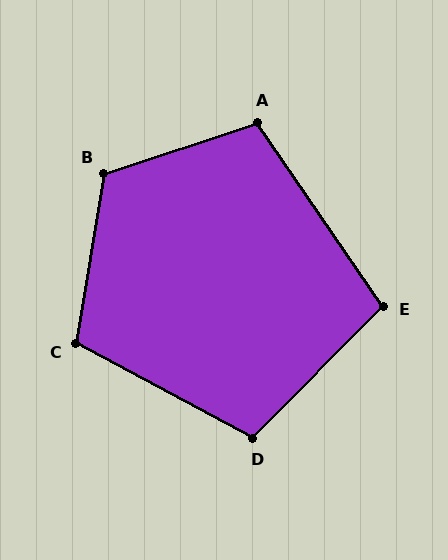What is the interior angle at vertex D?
Approximately 106 degrees (obtuse).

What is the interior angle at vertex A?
Approximately 106 degrees (obtuse).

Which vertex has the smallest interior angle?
E, at approximately 101 degrees.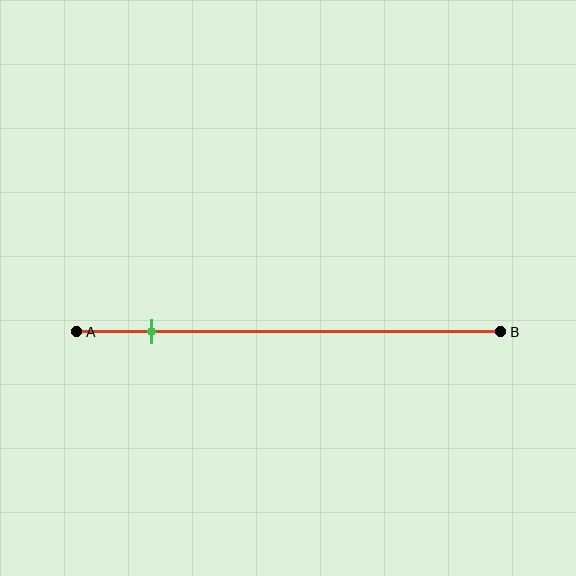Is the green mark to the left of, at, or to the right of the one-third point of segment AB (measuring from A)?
The green mark is to the left of the one-third point of segment AB.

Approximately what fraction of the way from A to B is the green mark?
The green mark is approximately 20% of the way from A to B.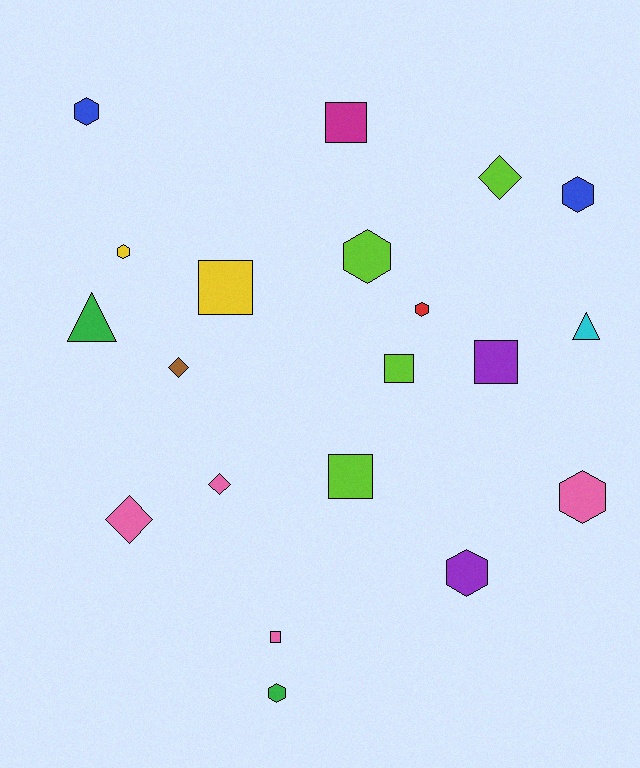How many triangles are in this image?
There are 2 triangles.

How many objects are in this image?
There are 20 objects.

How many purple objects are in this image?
There are 2 purple objects.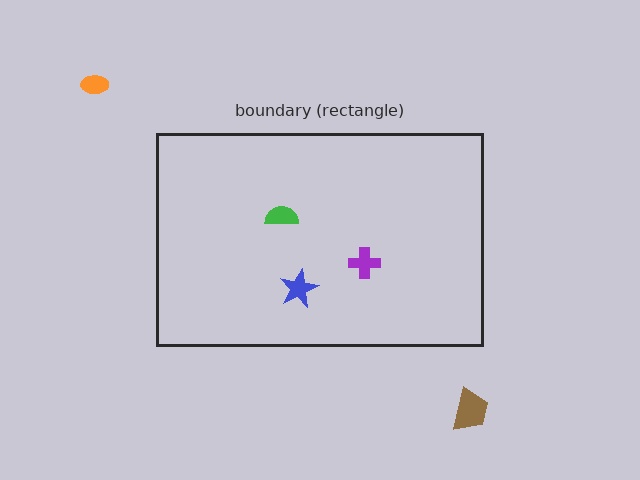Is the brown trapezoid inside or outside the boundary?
Outside.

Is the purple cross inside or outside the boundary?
Inside.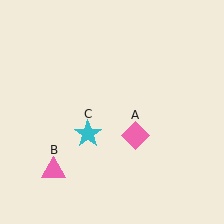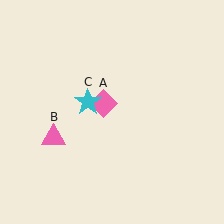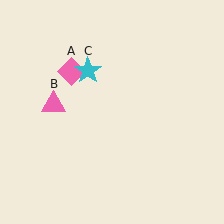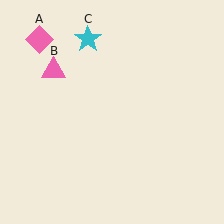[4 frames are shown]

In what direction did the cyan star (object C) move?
The cyan star (object C) moved up.